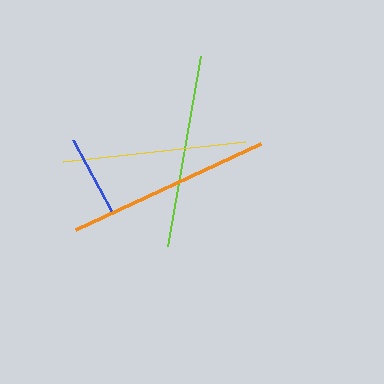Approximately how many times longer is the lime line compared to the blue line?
The lime line is approximately 2.4 times the length of the blue line.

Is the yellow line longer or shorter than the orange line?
The orange line is longer than the yellow line.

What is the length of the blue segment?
The blue segment is approximately 81 pixels long.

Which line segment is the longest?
The orange line is the longest at approximately 205 pixels.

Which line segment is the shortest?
The blue line is the shortest at approximately 81 pixels.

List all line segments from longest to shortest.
From longest to shortest: orange, lime, yellow, blue.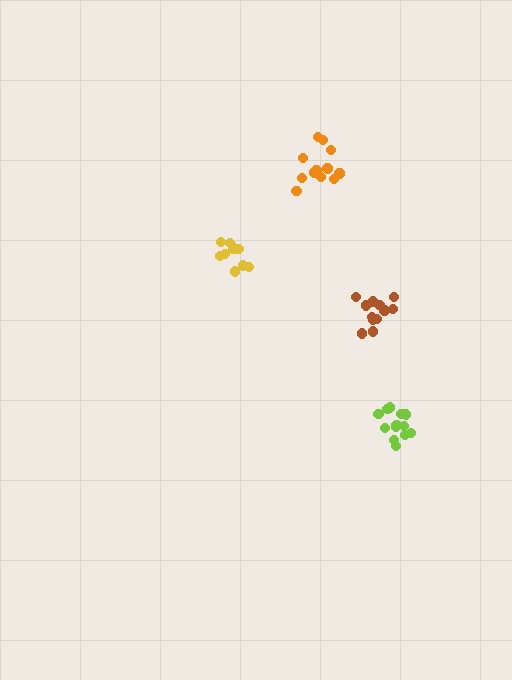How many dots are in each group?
Group 1: 12 dots, Group 2: 13 dots, Group 3: 11 dots, Group 4: 12 dots (48 total).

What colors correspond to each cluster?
The clusters are colored: brown, lime, yellow, orange.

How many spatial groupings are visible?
There are 4 spatial groupings.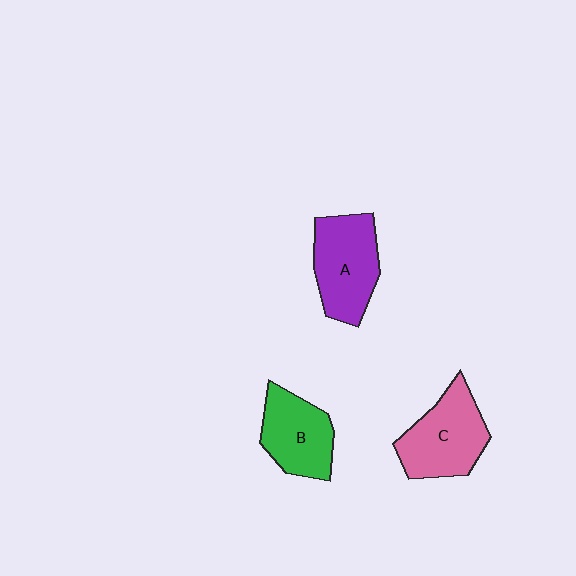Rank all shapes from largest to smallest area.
From largest to smallest: C (pink), A (purple), B (green).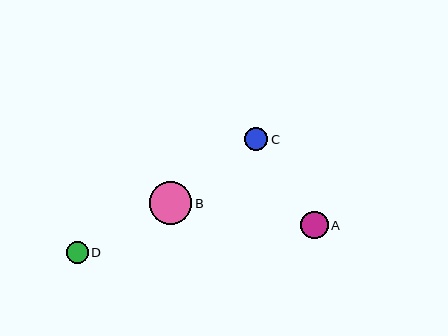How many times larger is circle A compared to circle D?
Circle A is approximately 1.3 times the size of circle D.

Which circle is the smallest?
Circle D is the smallest with a size of approximately 22 pixels.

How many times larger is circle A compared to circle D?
Circle A is approximately 1.3 times the size of circle D.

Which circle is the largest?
Circle B is the largest with a size of approximately 43 pixels.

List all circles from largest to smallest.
From largest to smallest: B, A, C, D.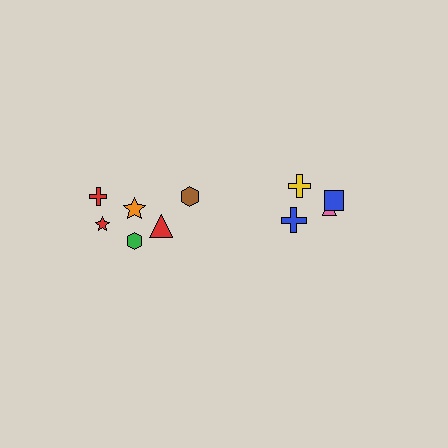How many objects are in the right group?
There are 4 objects.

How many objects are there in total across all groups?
There are 10 objects.